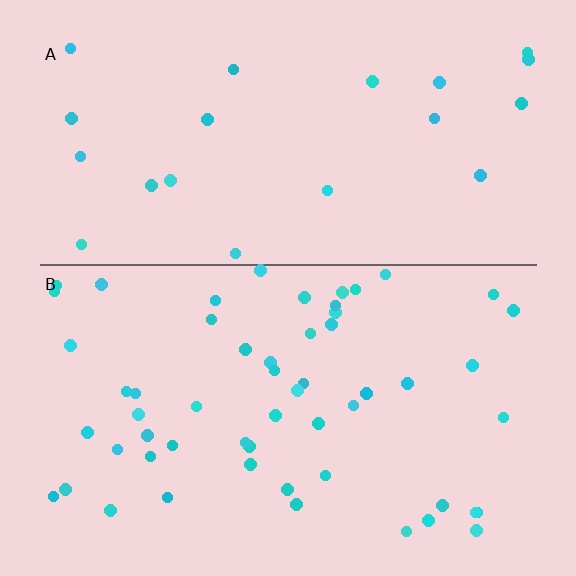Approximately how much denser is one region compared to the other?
Approximately 2.6× — region B over region A.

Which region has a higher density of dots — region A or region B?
B (the bottom).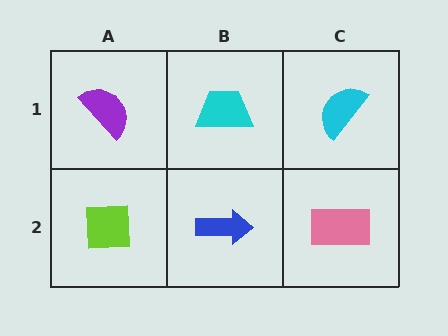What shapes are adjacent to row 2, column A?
A purple semicircle (row 1, column A), a blue arrow (row 2, column B).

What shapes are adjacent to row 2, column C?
A cyan semicircle (row 1, column C), a blue arrow (row 2, column B).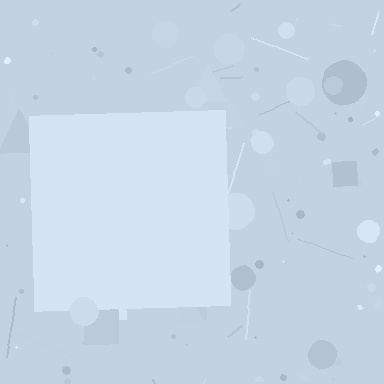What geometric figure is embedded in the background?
A square is embedded in the background.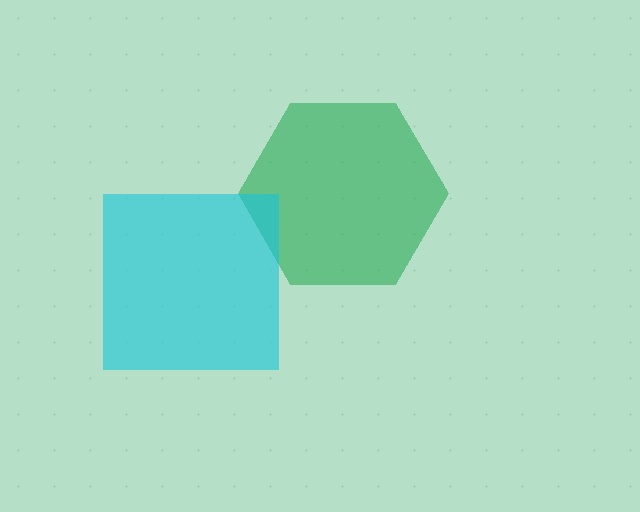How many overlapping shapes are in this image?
There are 2 overlapping shapes in the image.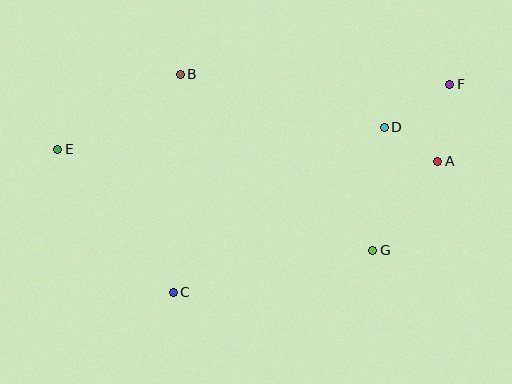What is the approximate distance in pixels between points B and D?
The distance between B and D is approximately 211 pixels.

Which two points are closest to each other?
Points A and D are closest to each other.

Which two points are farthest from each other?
Points E and F are farthest from each other.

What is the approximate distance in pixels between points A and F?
The distance between A and F is approximately 78 pixels.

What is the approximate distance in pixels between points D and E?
The distance between D and E is approximately 327 pixels.